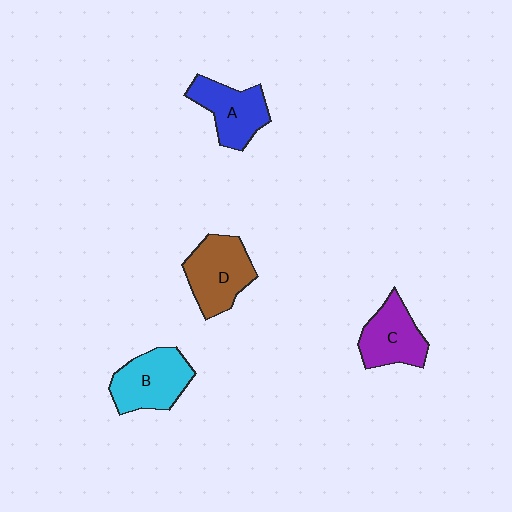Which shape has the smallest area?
Shape C (purple).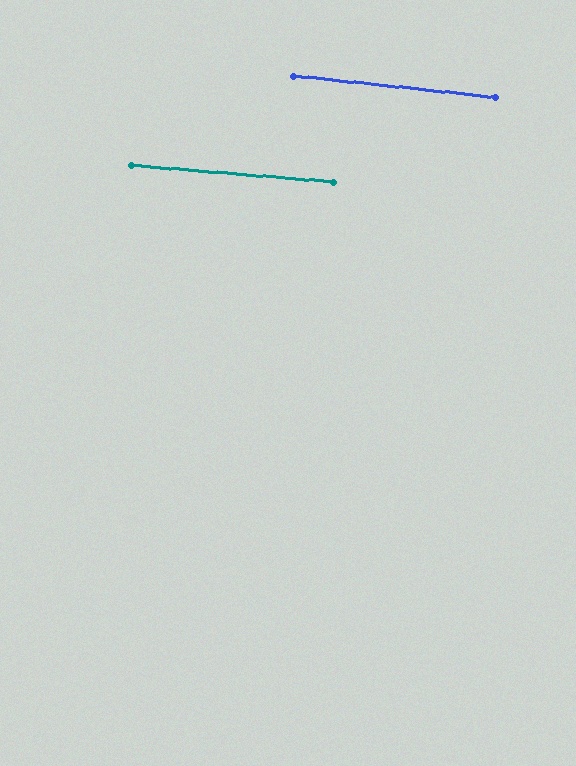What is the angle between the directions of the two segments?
Approximately 2 degrees.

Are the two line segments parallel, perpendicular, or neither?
Parallel — their directions differ by only 1.5°.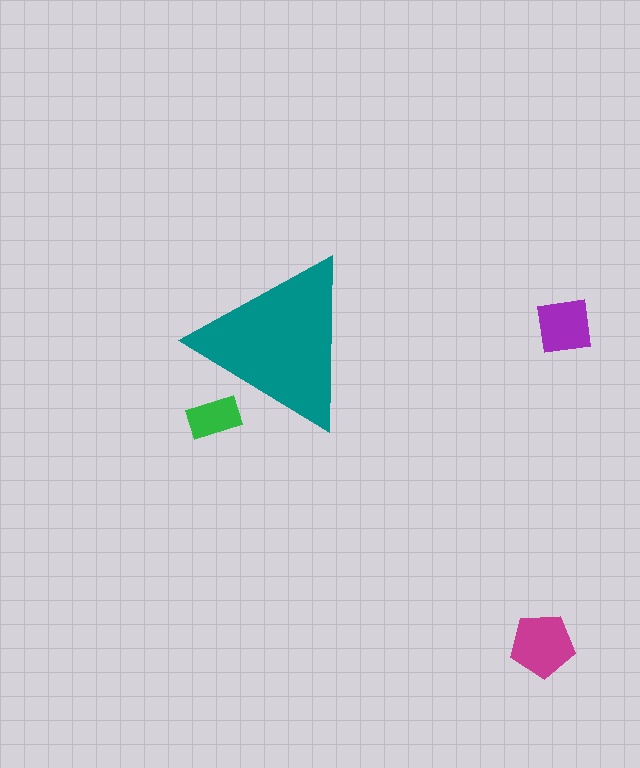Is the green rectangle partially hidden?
Yes, the green rectangle is partially hidden behind the teal triangle.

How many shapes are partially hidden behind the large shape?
1 shape is partially hidden.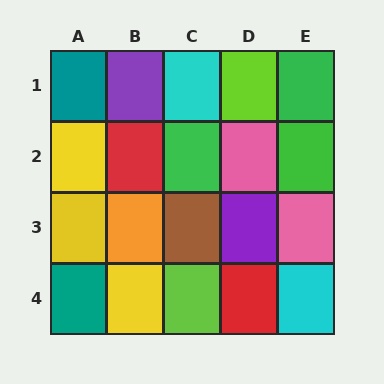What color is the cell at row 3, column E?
Pink.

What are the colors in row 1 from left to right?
Teal, purple, cyan, lime, green.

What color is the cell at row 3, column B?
Orange.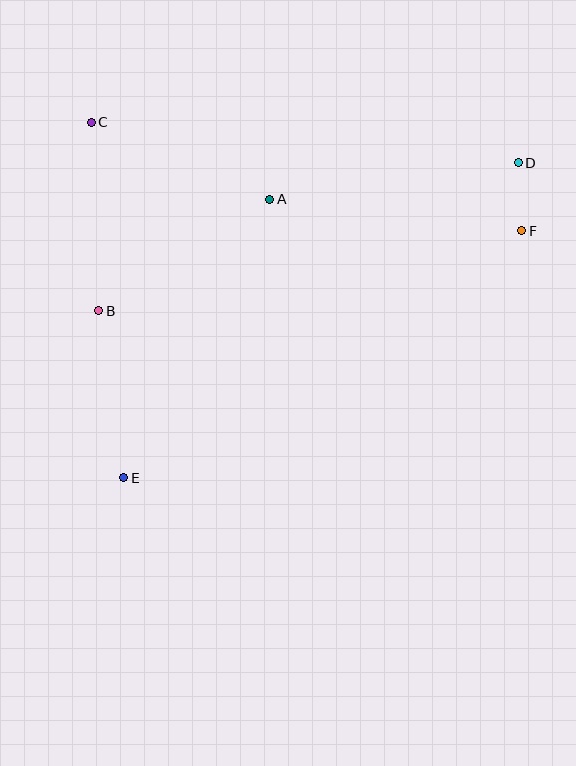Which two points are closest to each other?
Points D and F are closest to each other.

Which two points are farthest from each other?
Points D and E are farthest from each other.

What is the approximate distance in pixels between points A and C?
The distance between A and C is approximately 194 pixels.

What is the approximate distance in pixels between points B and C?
The distance between B and C is approximately 189 pixels.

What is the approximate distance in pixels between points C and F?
The distance between C and F is approximately 444 pixels.